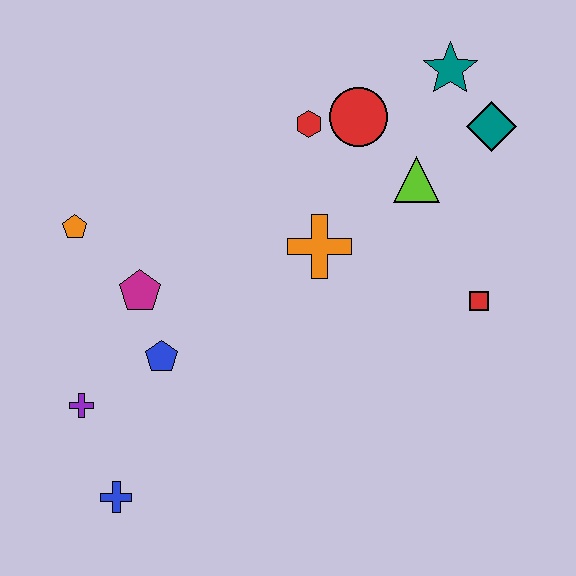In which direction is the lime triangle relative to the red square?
The lime triangle is above the red square.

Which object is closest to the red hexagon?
The red circle is closest to the red hexagon.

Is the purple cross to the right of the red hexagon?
No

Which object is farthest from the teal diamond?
The blue cross is farthest from the teal diamond.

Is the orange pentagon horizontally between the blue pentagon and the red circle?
No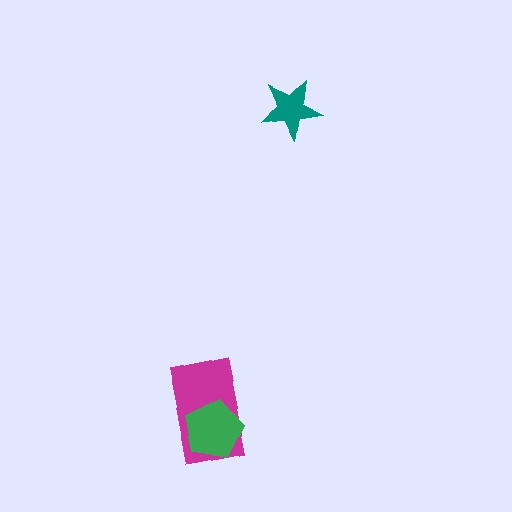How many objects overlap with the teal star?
0 objects overlap with the teal star.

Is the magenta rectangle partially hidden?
Yes, it is partially covered by another shape.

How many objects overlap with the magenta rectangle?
1 object overlaps with the magenta rectangle.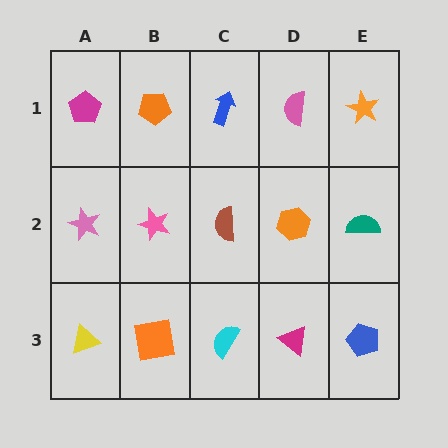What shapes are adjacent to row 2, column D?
A pink semicircle (row 1, column D), a magenta triangle (row 3, column D), a brown semicircle (row 2, column C), a teal semicircle (row 2, column E).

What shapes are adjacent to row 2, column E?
An orange star (row 1, column E), a blue pentagon (row 3, column E), an orange hexagon (row 2, column D).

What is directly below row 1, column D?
An orange hexagon.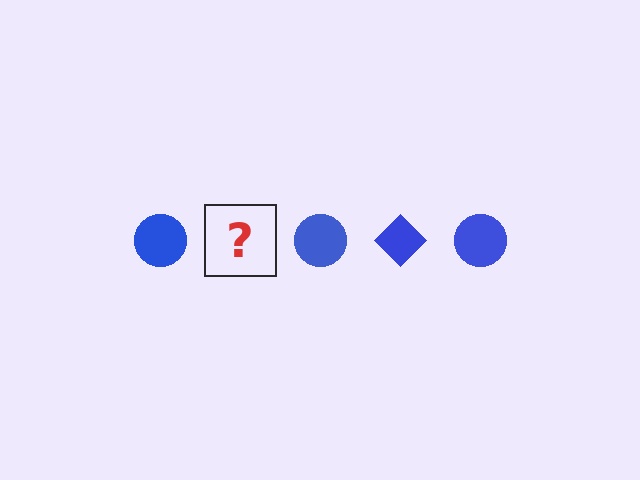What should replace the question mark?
The question mark should be replaced with a blue diamond.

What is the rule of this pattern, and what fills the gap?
The rule is that the pattern cycles through circle, diamond shapes in blue. The gap should be filled with a blue diamond.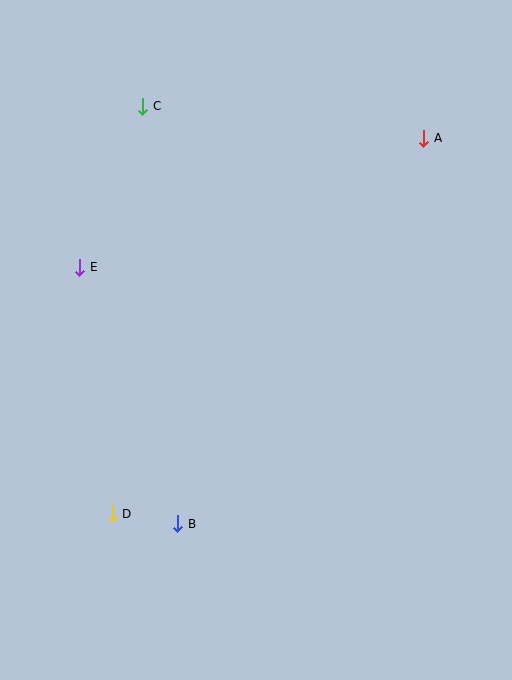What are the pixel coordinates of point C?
Point C is at (143, 106).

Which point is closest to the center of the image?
Point E at (80, 267) is closest to the center.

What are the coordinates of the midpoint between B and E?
The midpoint between B and E is at (129, 396).